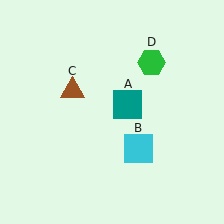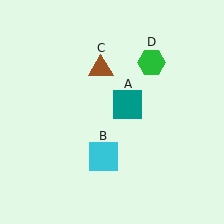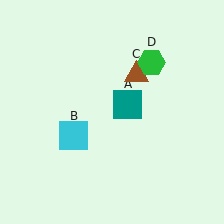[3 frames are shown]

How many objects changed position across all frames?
2 objects changed position: cyan square (object B), brown triangle (object C).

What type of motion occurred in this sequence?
The cyan square (object B), brown triangle (object C) rotated clockwise around the center of the scene.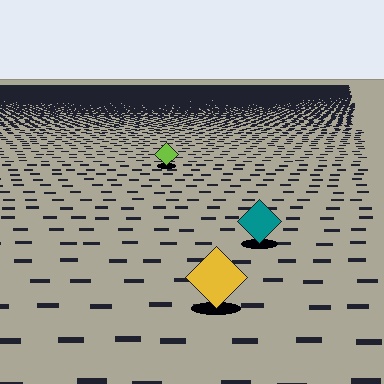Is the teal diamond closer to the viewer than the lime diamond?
Yes. The teal diamond is closer — you can tell from the texture gradient: the ground texture is coarser near it.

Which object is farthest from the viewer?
The lime diamond is farthest from the viewer. It appears smaller and the ground texture around it is denser.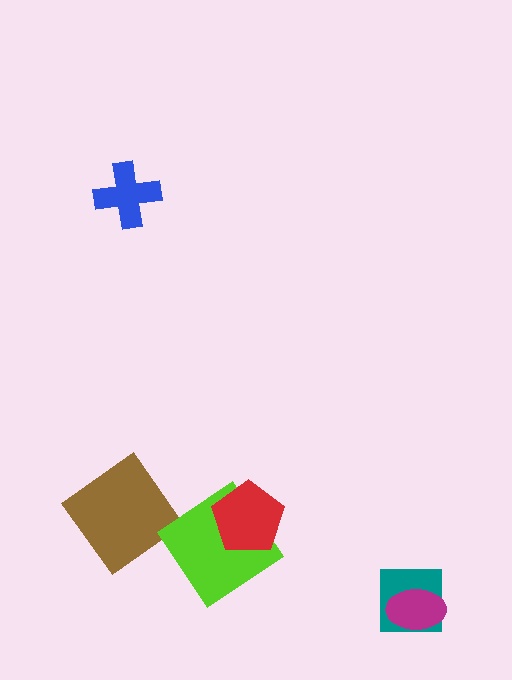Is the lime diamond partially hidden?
Yes, it is partially covered by another shape.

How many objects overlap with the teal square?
1 object overlaps with the teal square.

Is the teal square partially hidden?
Yes, it is partially covered by another shape.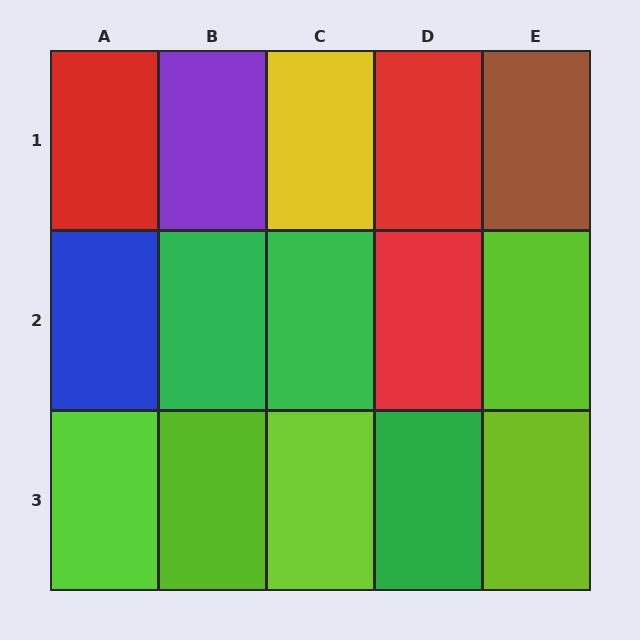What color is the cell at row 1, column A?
Red.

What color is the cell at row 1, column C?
Yellow.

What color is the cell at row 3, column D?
Green.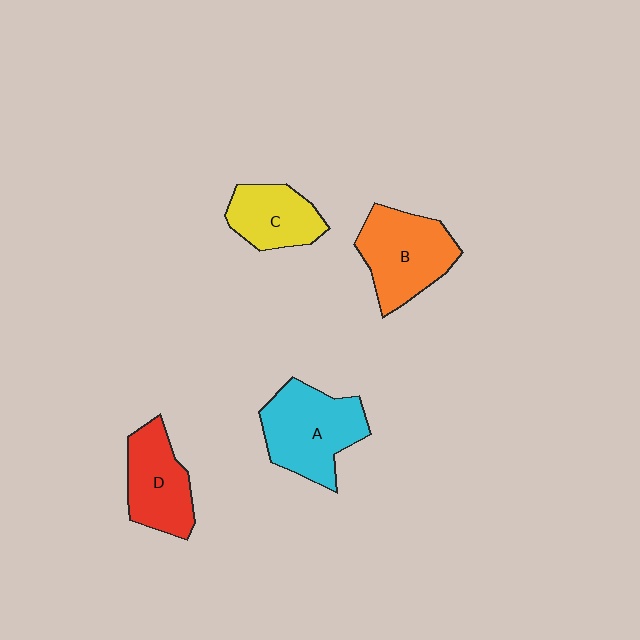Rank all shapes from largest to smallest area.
From largest to smallest: A (cyan), B (orange), D (red), C (yellow).